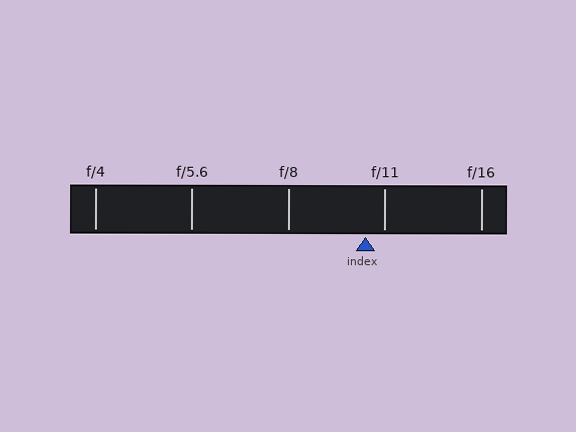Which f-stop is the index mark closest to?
The index mark is closest to f/11.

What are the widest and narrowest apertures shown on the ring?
The widest aperture shown is f/4 and the narrowest is f/16.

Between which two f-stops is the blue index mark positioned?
The index mark is between f/8 and f/11.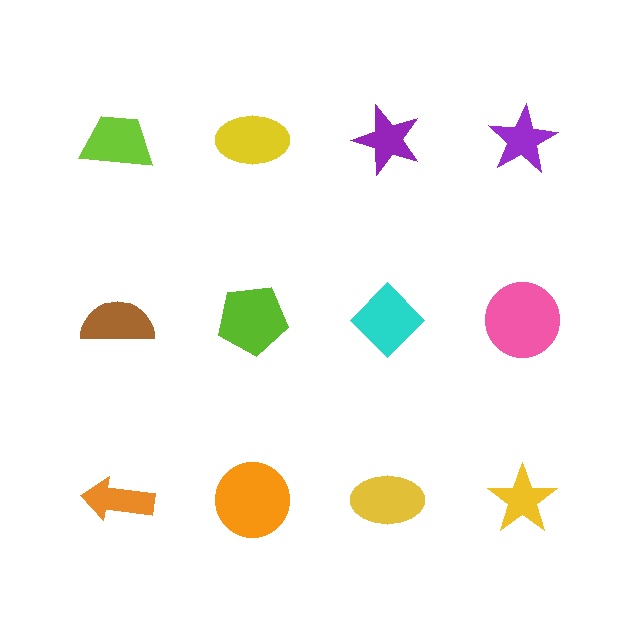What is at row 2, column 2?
A lime pentagon.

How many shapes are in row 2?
4 shapes.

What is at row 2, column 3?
A cyan diamond.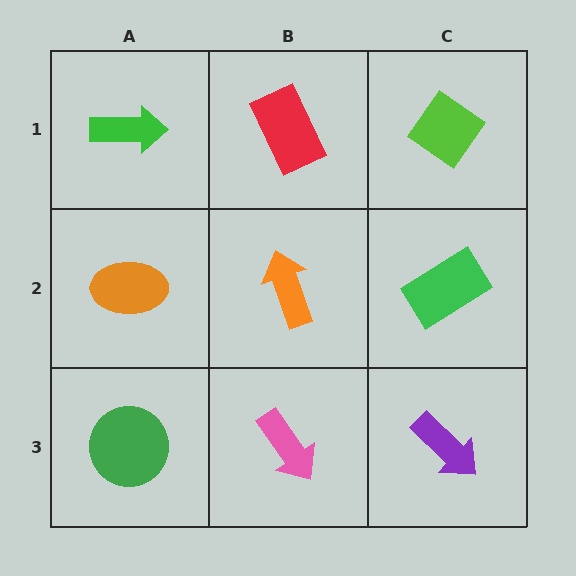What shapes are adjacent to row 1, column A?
An orange ellipse (row 2, column A), a red rectangle (row 1, column B).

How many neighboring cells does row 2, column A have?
3.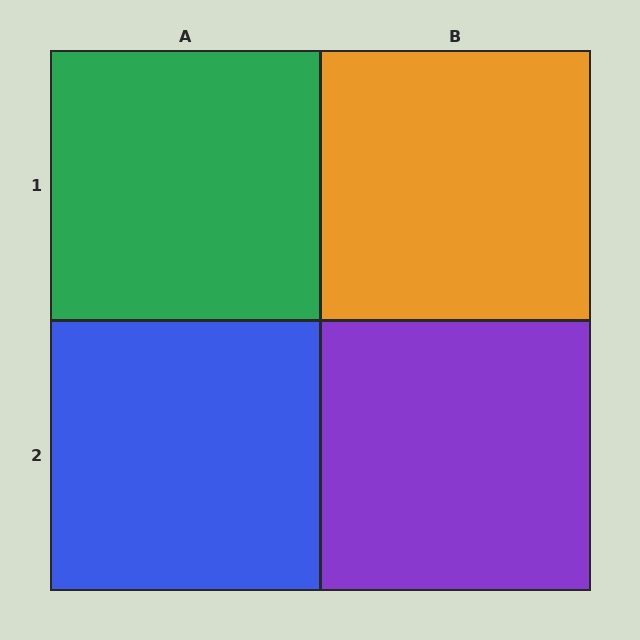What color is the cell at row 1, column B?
Orange.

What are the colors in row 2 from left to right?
Blue, purple.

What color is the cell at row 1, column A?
Green.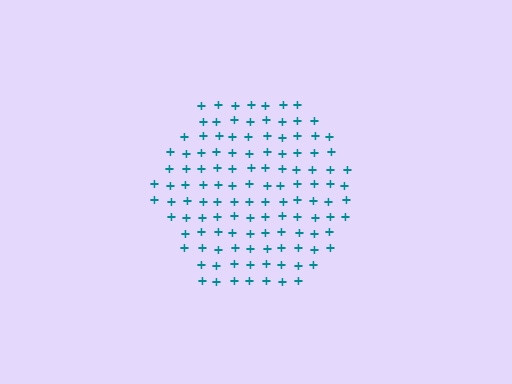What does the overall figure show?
The overall figure shows a hexagon.